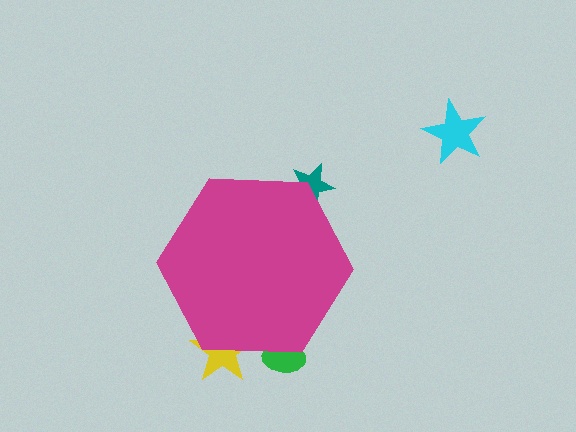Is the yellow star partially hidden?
Yes, the yellow star is partially hidden behind the magenta hexagon.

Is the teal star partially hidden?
Yes, the teal star is partially hidden behind the magenta hexagon.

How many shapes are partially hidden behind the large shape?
3 shapes are partially hidden.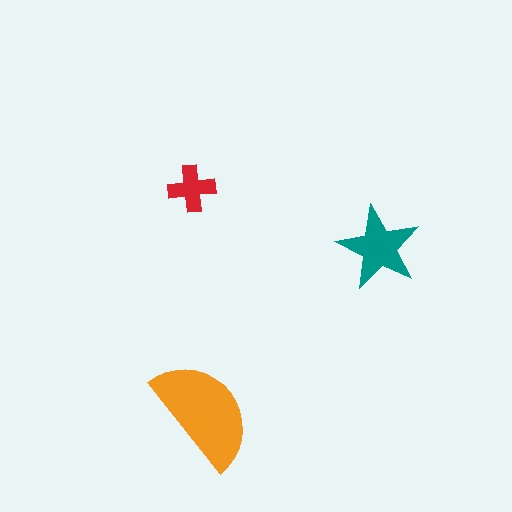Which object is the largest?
The orange semicircle.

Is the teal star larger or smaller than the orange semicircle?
Smaller.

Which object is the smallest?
The red cross.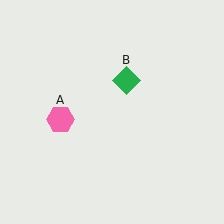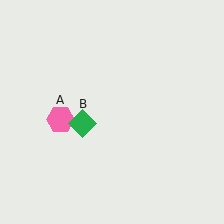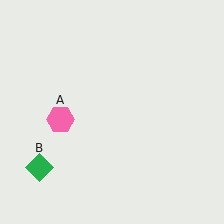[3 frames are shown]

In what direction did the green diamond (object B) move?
The green diamond (object B) moved down and to the left.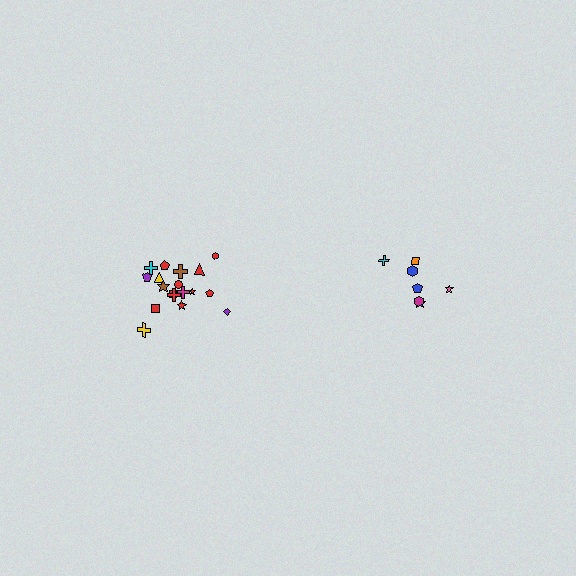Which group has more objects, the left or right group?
The left group.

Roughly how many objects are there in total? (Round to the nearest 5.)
Roughly 25 objects in total.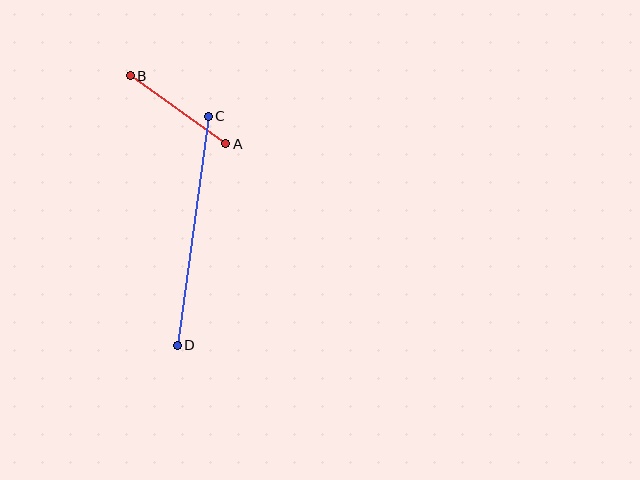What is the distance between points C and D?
The distance is approximately 231 pixels.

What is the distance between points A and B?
The distance is approximately 117 pixels.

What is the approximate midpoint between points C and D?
The midpoint is at approximately (193, 231) pixels.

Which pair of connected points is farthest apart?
Points C and D are farthest apart.